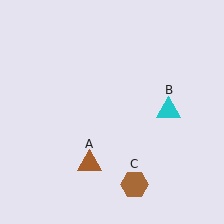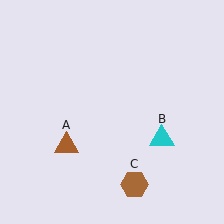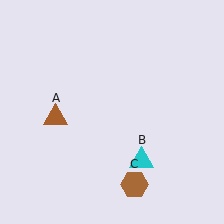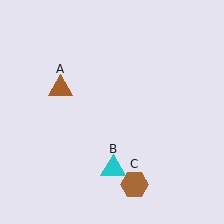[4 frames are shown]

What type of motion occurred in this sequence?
The brown triangle (object A), cyan triangle (object B) rotated clockwise around the center of the scene.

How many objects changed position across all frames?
2 objects changed position: brown triangle (object A), cyan triangle (object B).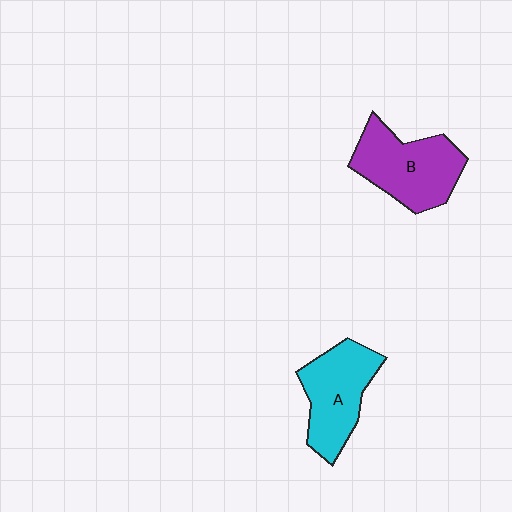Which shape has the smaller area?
Shape A (cyan).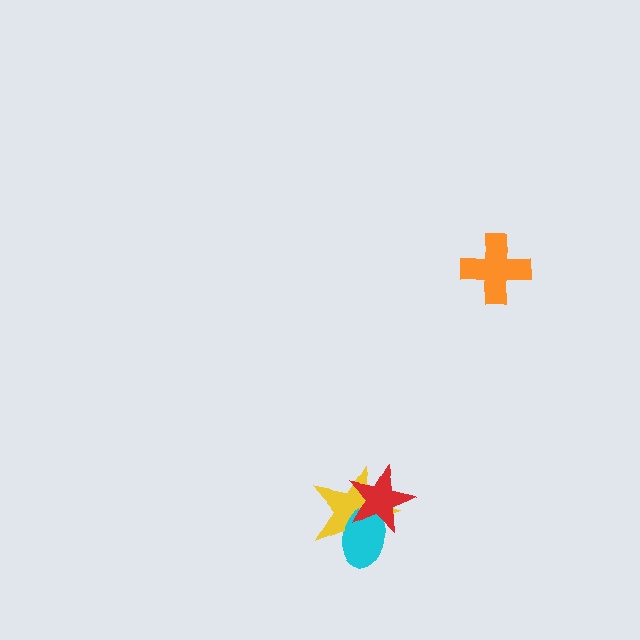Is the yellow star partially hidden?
Yes, it is partially covered by another shape.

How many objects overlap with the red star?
2 objects overlap with the red star.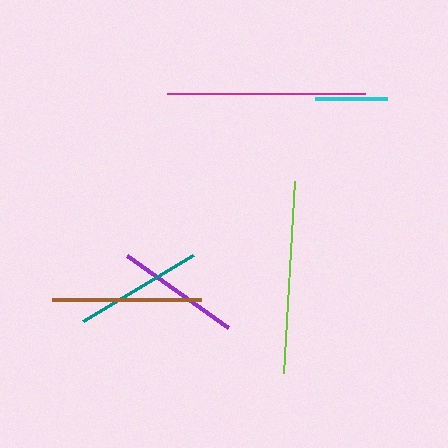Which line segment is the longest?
The magenta line is the longest at approximately 199 pixels.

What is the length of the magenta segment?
The magenta segment is approximately 199 pixels long.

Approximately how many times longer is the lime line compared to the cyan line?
The lime line is approximately 2.7 times the length of the cyan line.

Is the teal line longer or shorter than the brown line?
The brown line is longer than the teal line.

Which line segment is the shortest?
The cyan line is the shortest at approximately 72 pixels.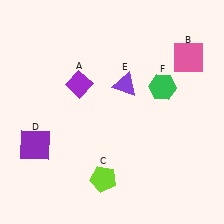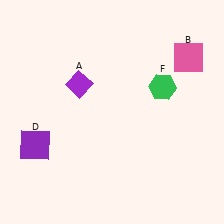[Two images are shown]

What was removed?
The lime pentagon (C), the purple triangle (E) were removed in Image 2.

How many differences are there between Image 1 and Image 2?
There are 2 differences between the two images.